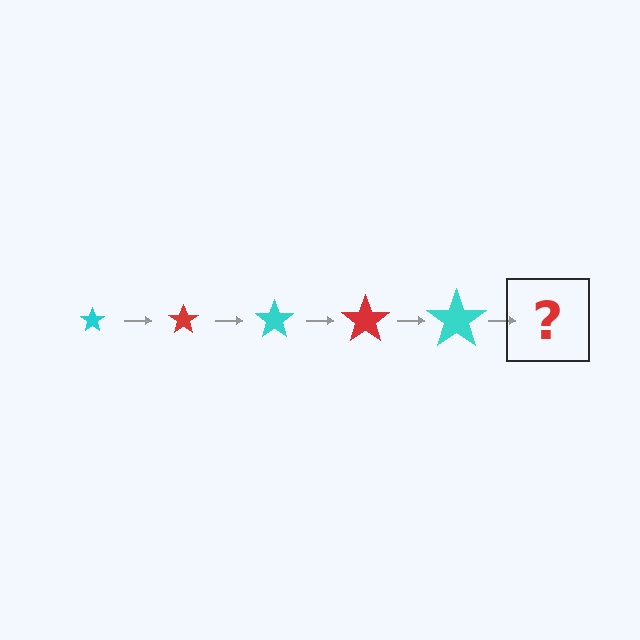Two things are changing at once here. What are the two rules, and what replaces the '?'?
The two rules are that the star grows larger each step and the color cycles through cyan and red. The '?' should be a red star, larger than the previous one.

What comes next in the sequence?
The next element should be a red star, larger than the previous one.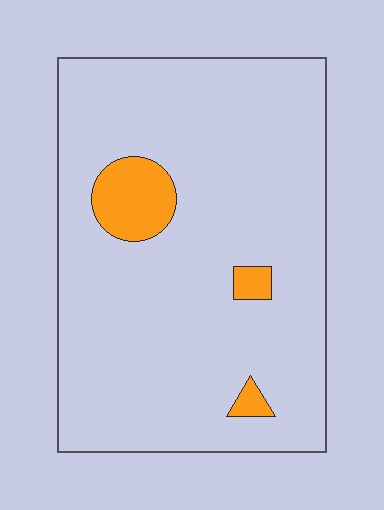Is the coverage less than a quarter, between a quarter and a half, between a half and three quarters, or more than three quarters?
Less than a quarter.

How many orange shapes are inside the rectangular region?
3.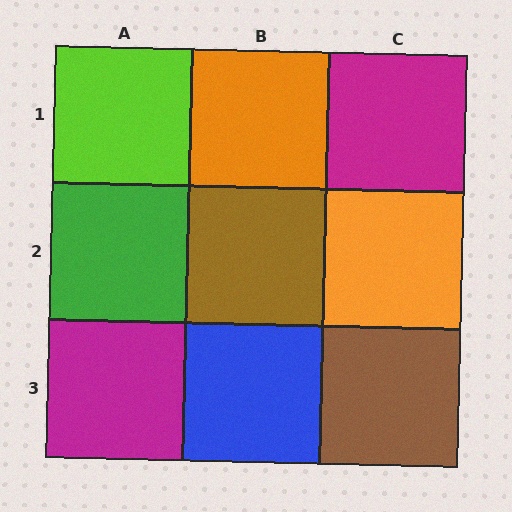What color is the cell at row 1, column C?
Magenta.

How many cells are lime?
1 cell is lime.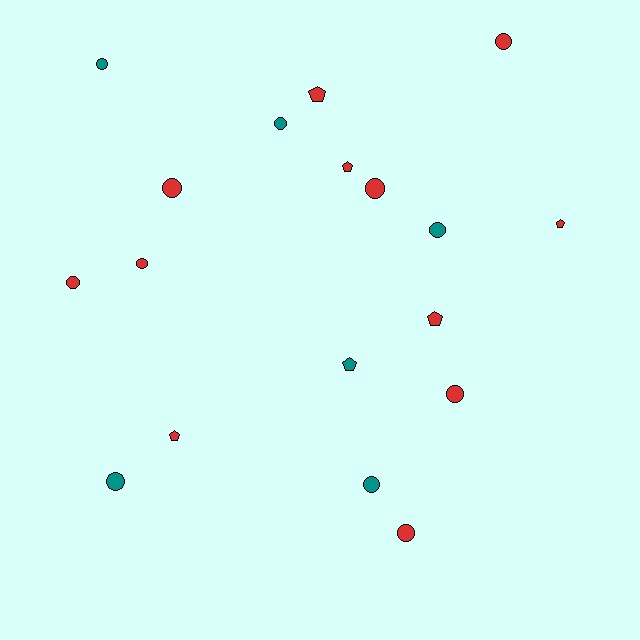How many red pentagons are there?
There are 5 red pentagons.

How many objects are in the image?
There are 18 objects.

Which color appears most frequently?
Red, with 12 objects.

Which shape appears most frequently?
Circle, with 12 objects.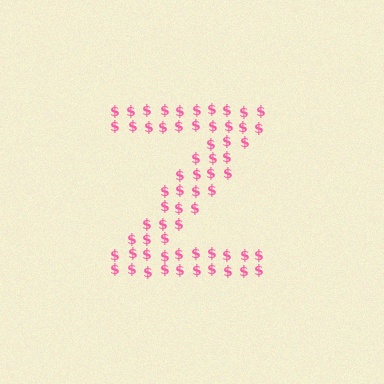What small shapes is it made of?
It is made of small dollar signs.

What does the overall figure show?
The overall figure shows the letter Z.